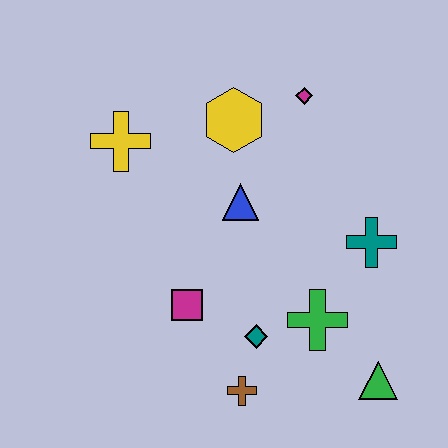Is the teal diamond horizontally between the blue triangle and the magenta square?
No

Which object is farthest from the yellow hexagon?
The green triangle is farthest from the yellow hexagon.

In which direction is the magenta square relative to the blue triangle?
The magenta square is below the blue triangle.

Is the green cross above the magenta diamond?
No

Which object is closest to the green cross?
The teal diamond is closest to the green cross.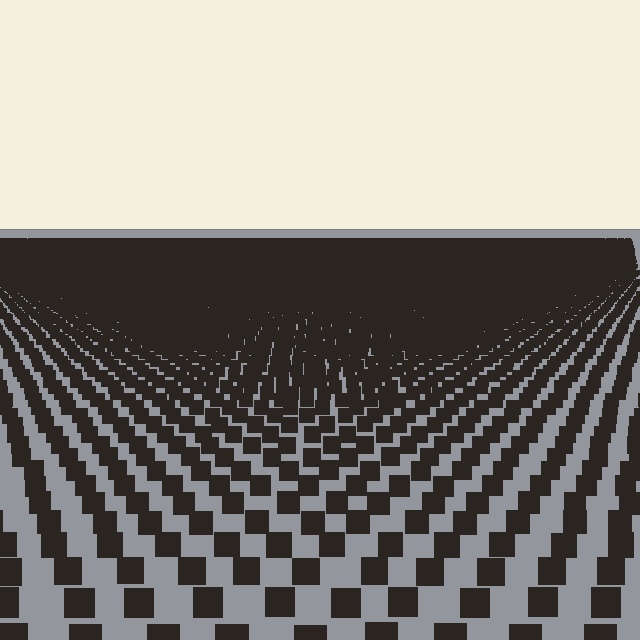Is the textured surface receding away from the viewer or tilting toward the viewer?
The surface is receding away from the viewer. Texture elements get smaller and denser toward the top.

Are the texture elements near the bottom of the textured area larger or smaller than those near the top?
Larger. Near the bottom, elements are closer to the viewer and appear at a bigger on-screen size.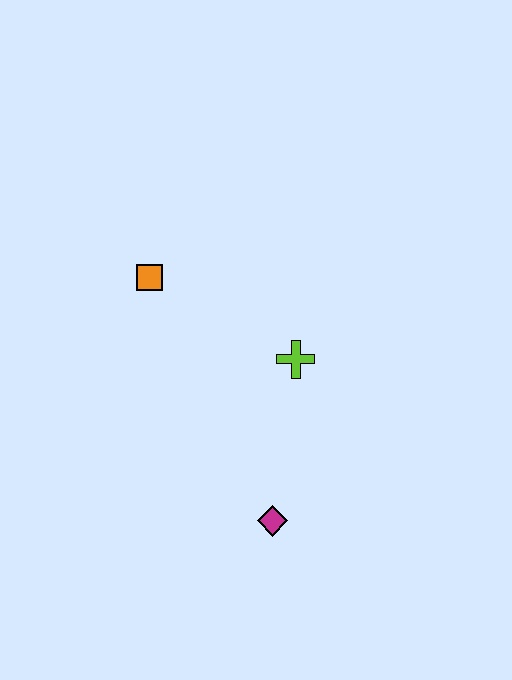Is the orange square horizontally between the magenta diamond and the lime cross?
No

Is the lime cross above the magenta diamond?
Yes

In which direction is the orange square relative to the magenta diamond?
The orange square is above the magenta diamond.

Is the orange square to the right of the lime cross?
No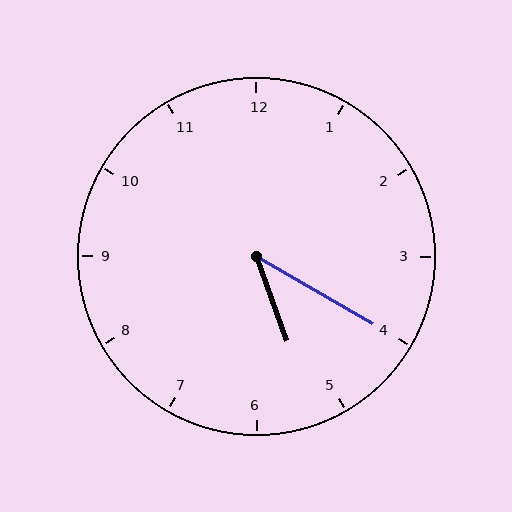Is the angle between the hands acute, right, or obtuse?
It is acute.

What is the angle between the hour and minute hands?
Approximately 40 degrees.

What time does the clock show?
5:20.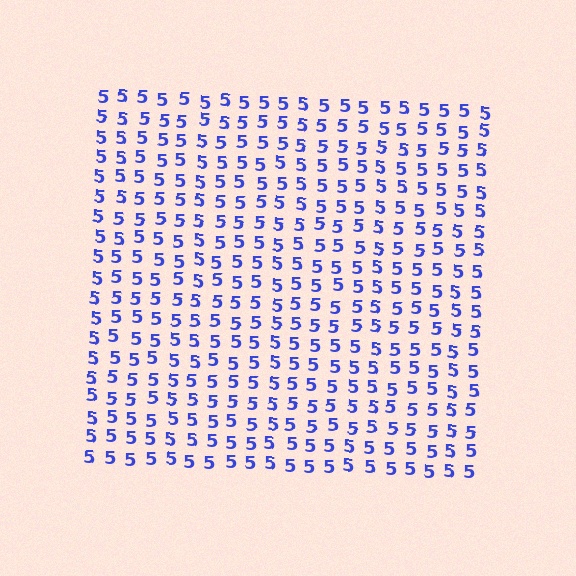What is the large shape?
The large shape is a square.